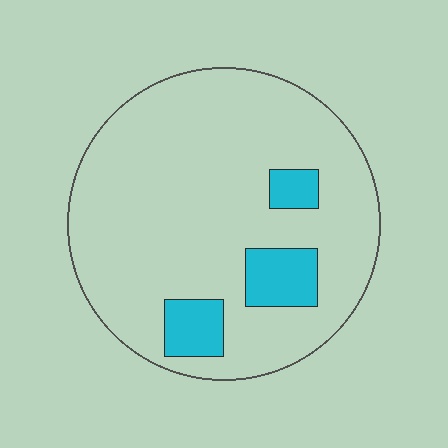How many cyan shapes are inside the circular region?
3.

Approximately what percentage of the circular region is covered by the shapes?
Approximately 15%.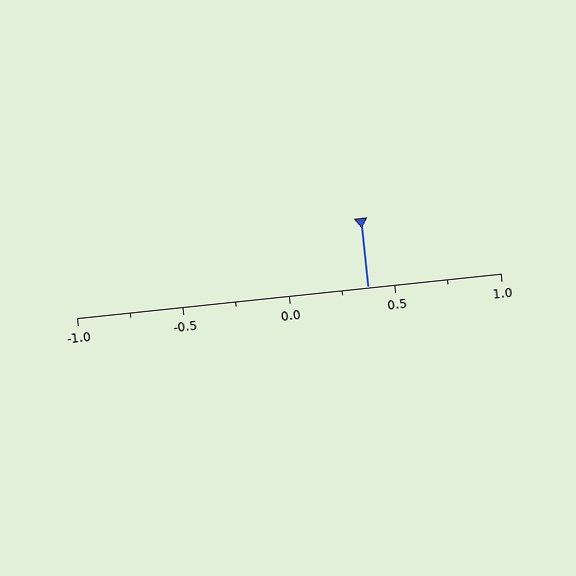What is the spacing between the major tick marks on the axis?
The major ticks are spaced 0.5 apart.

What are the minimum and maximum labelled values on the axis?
The axis runs from -1.0 to 1.0.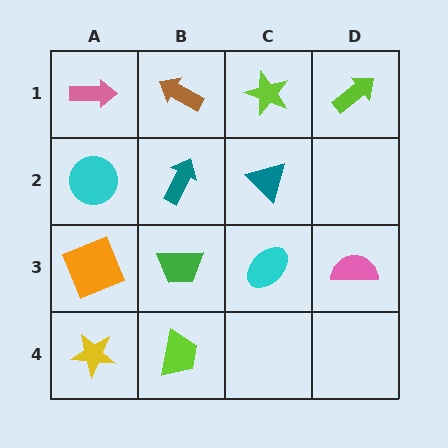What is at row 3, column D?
A pink semicircle.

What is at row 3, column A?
An orange square.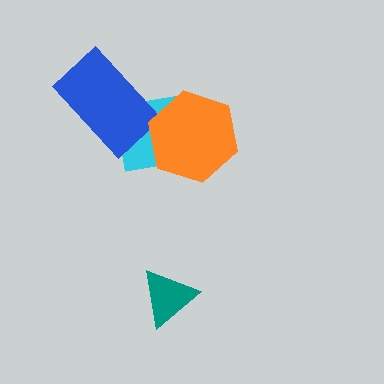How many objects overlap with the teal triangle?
0 objects overlap with the teal triangle.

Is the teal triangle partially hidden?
No, no other shape covers it.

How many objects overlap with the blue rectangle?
1 object overlaps with the blue rectangle.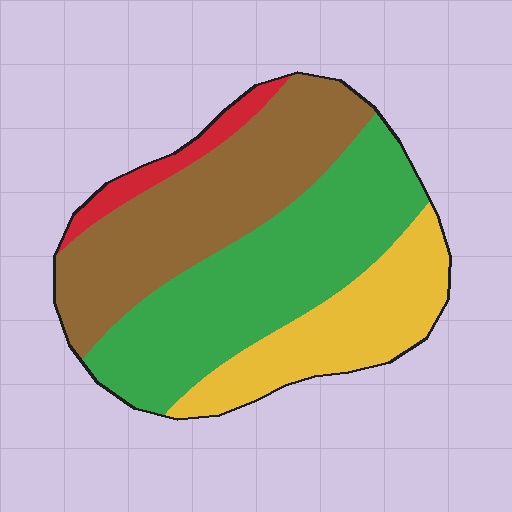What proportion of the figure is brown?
Brown covers 34% of the figure.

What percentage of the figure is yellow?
Yellow takes up about one fifth (1/5) of the figure.